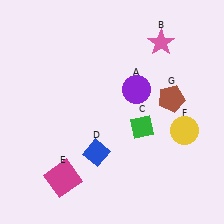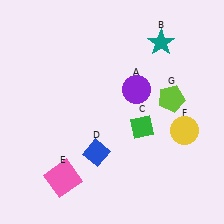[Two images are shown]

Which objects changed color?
B changed from pink to teal. E changed from magenta to pink. G changed from brown to lime.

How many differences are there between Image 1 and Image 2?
There are 3 differences between the two images.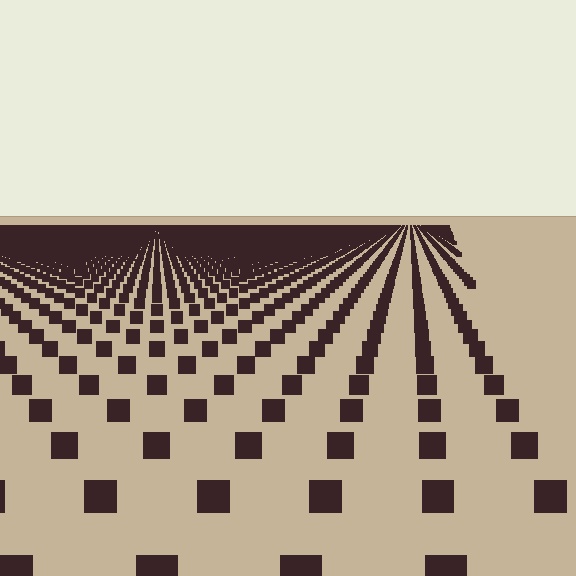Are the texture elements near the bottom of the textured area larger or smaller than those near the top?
Larger. Near the bottom, elements are closer to the viewer and appear at a bigger on-screen size.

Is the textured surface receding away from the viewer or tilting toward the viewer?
The surface is receding away from the viewer. Texture elements get smaller and denser toward the top.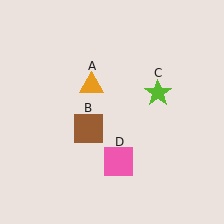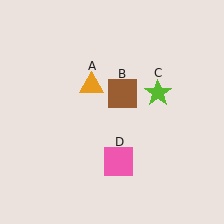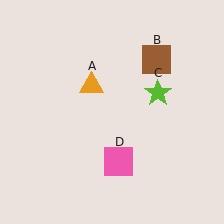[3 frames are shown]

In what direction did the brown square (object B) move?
The brown square (object B) moved up and to the right.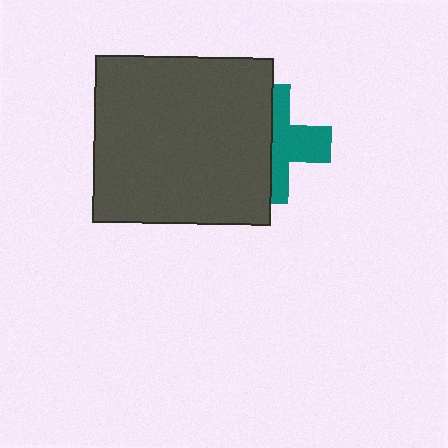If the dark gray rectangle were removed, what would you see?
You would see the complete teal cross.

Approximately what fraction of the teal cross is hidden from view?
Roughly 53% of the teal cross is hidden behind the dark gray rectangle.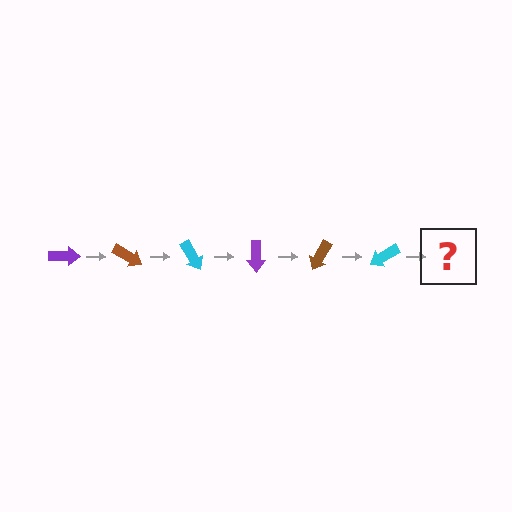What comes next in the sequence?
The next element should be a purple arrow, rotated 180 degrees from the start.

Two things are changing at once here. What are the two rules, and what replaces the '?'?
The two rules are that it rotates 30 degrees each step and the color cycles through purple, brown, and cyan. The '?' should be a purple arrow, rotated 180 degrees from the start.